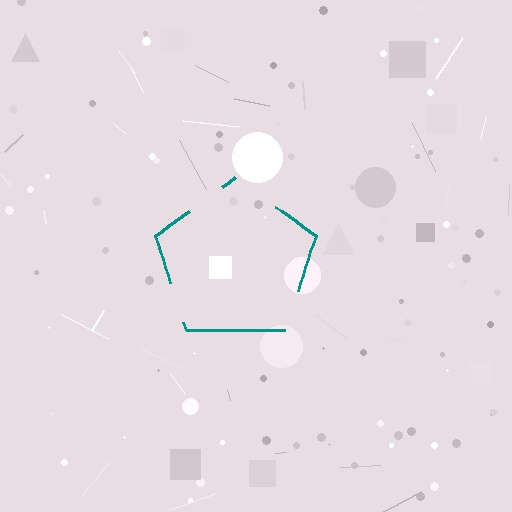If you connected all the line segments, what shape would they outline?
They would outline a pentagon.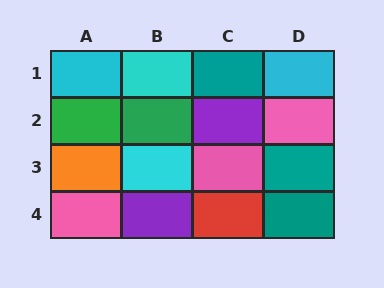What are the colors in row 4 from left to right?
Pink, purple, red, teal.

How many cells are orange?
1 cell is orange.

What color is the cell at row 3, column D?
Teal.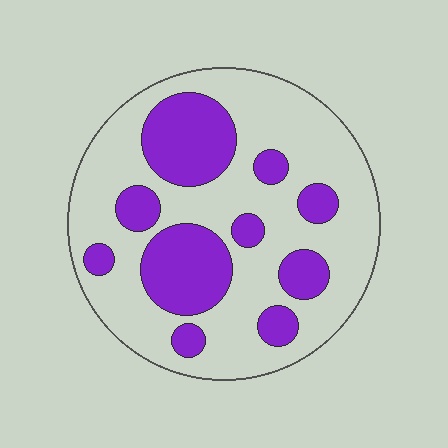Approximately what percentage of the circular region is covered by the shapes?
Approximately 30%.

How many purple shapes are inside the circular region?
10.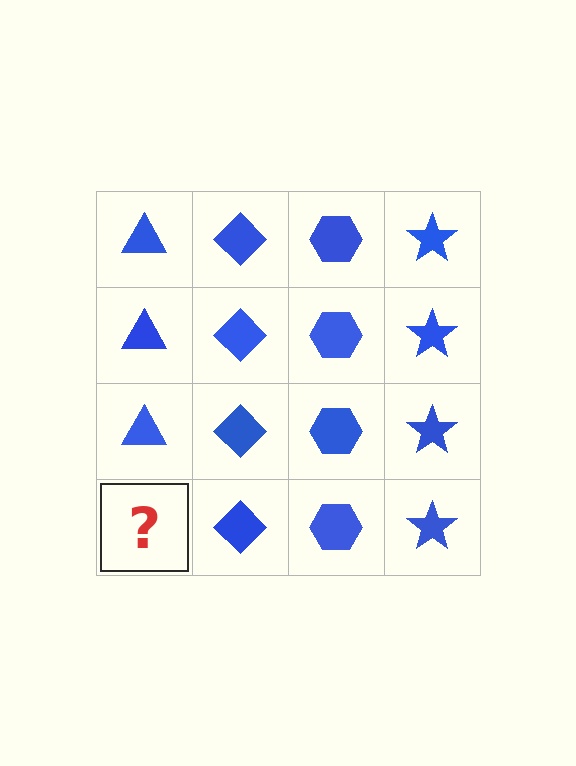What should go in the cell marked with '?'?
The missing cell should contain a blue triangle.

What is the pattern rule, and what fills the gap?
The rule is that each column has a consistent shape. The gap should be filled with a blue triangle.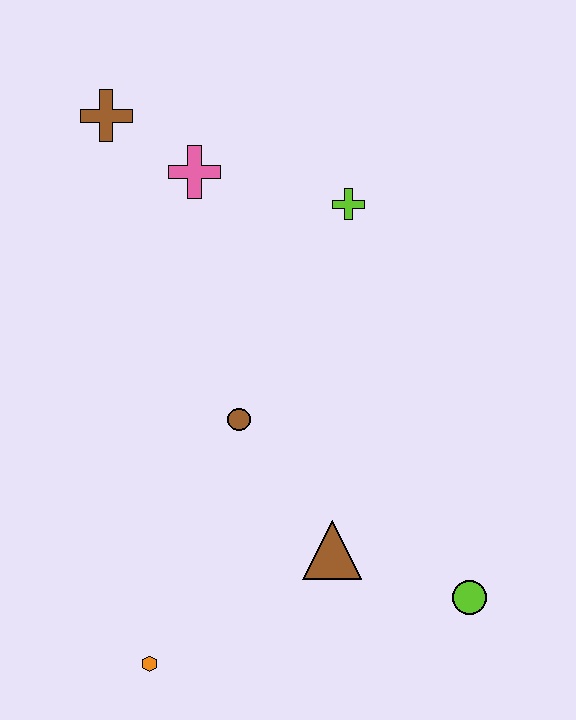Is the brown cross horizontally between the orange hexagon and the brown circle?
No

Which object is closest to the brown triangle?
The lime circle is closest to the brown triangle.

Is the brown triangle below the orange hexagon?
No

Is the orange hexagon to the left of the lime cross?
Yes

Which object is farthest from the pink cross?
The lime circle is farthest from the pink cross.